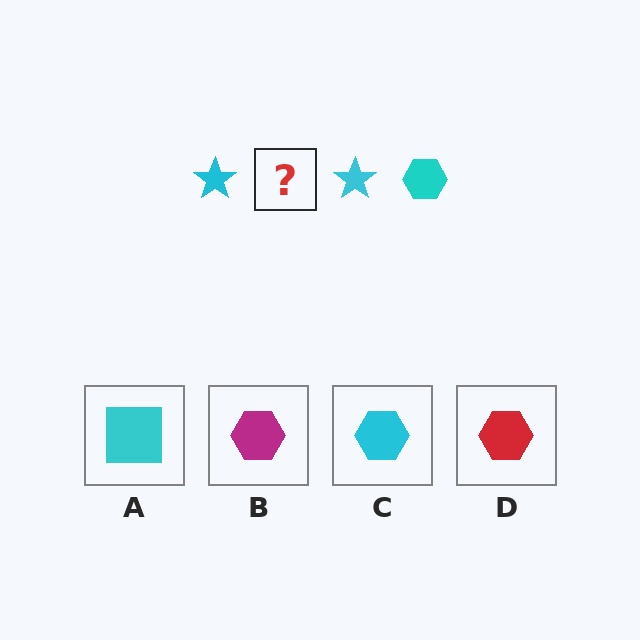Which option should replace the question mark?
Option C.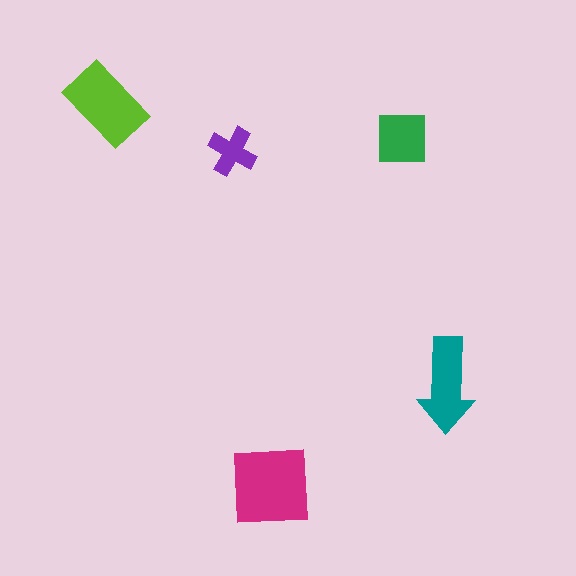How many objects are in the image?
There are 5 objects in the image.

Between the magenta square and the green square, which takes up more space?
The magenta square.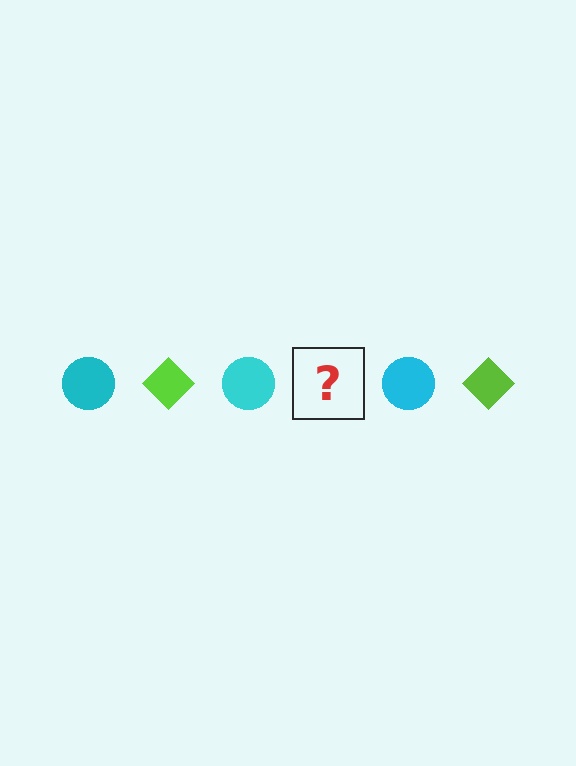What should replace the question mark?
The question mark should be replaced with a lime diamond.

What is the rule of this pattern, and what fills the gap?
The rule is that the pattern alternates between cyan circle and lime diamond. The gap should be filled with a lime diamond.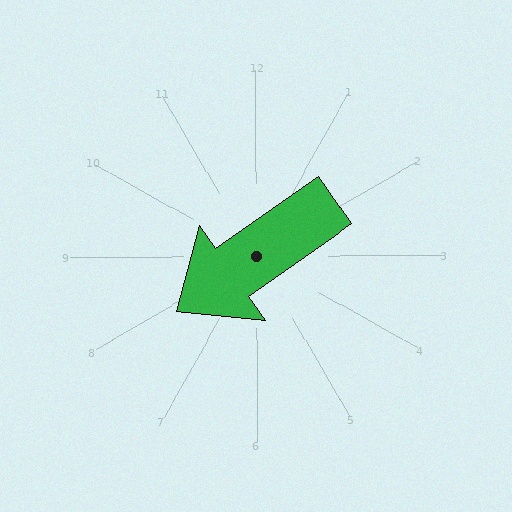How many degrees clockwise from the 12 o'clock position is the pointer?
Approximately 235 degrees.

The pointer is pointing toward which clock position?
Roughly 8 o'clock.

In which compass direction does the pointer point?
Southwest.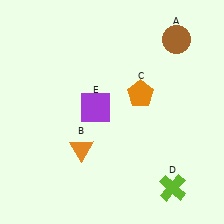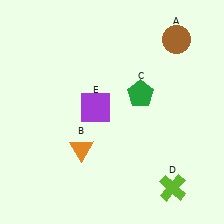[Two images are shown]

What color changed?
The pentagon (C) changed from orange in Image 1 to green in Image 2.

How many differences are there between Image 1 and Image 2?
There is 1 difference between the two images.